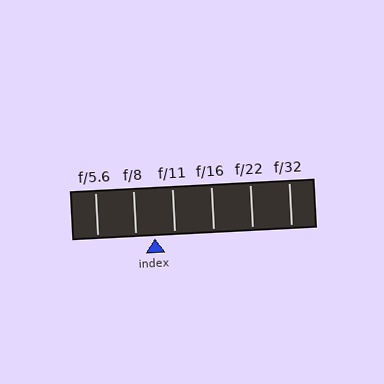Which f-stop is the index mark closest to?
The index mark is closest to f/8.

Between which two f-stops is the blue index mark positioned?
The index mark is between f/8 and f/11.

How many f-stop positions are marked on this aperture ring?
There are 6 f-stop positions marked.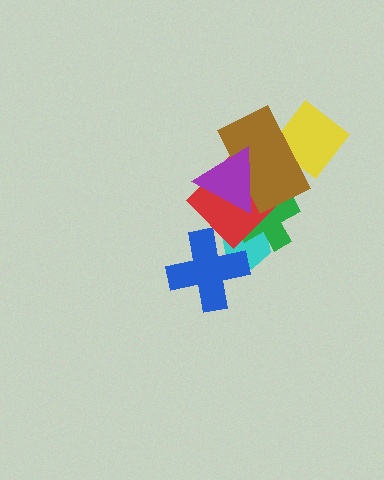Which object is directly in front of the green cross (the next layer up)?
The red diamond is directly in front of the green cross.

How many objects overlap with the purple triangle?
3 objects overlap with the purple triangle.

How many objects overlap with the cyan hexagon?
3 objects overlap with the cyan hexagon.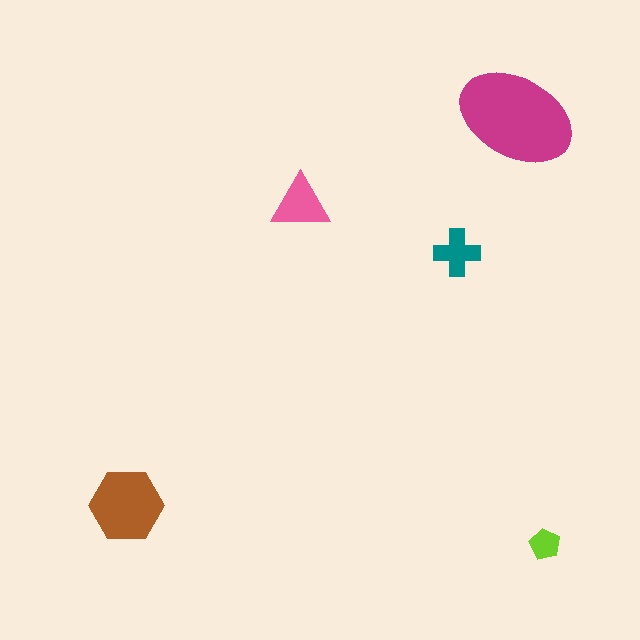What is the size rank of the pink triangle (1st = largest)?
3rd.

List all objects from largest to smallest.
The magenta ellipse, the brown hexagon, the pink triangle, the teal cross, the lime pentagon.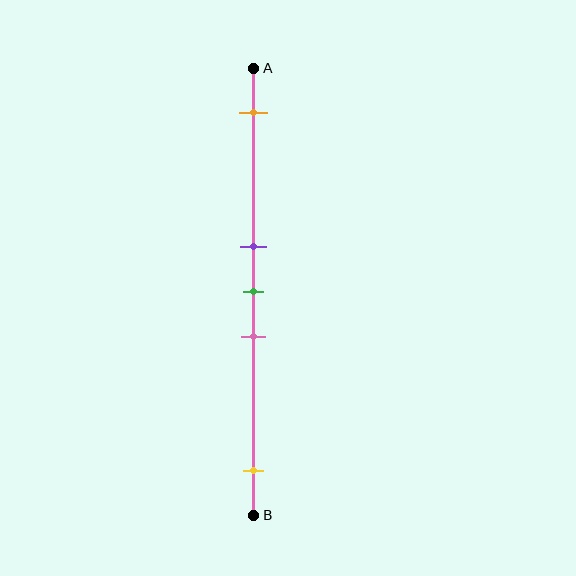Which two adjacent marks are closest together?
The purple and green marks are the closest adjacent pair.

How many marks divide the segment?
There are 5 marks dividing the segment.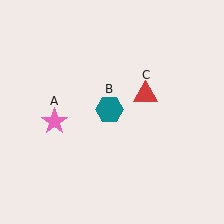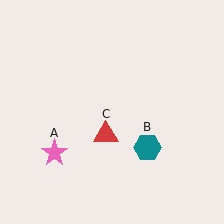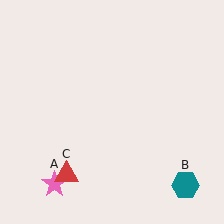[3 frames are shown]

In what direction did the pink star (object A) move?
The pink star (object A) moved down.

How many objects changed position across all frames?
3 objects changed position: pink star (object A), teal hexagon (object B), red triangle (object C).